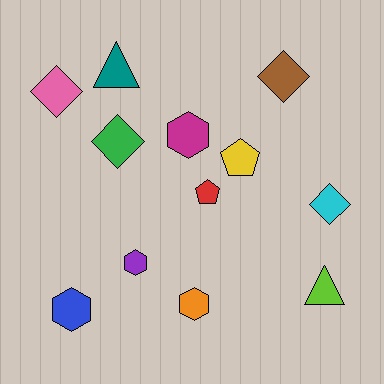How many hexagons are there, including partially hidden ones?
There are 4 hexagons.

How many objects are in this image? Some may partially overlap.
There are 12 objects.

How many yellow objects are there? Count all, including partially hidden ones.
There is 1 yellow object.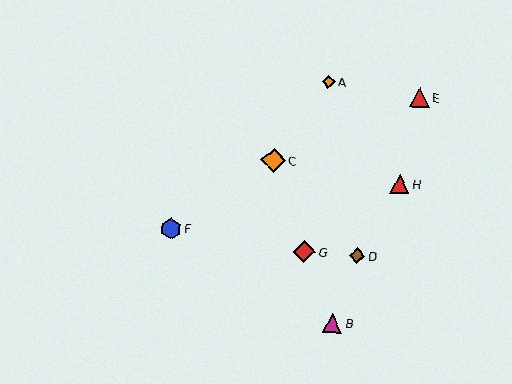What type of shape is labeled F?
Shape F is a blue hexagon.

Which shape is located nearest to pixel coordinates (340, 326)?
The magenta triangle (labeled B) at (332, 324) is nearest to that location.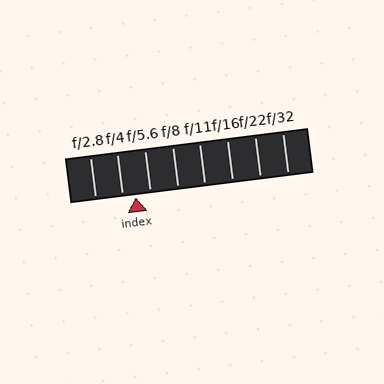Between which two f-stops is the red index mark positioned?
The index mark is between f/4 and f/5.6.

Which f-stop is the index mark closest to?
The index mark is closest to f/4.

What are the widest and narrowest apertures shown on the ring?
The widest aperture shown is f/2.8 and the narrowest is f/32.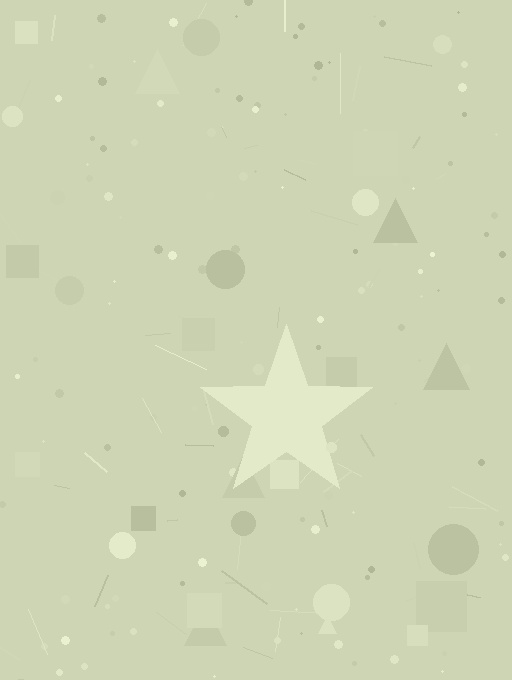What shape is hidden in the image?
A star is hidden in the image.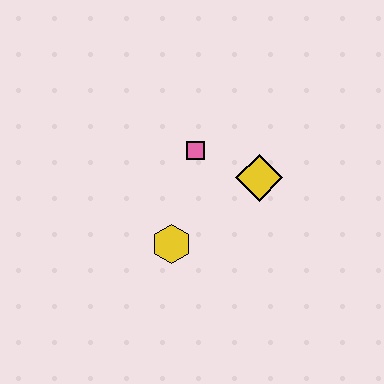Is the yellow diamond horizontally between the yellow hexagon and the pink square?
No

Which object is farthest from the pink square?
The yellow hexagon is farthest from the pink square.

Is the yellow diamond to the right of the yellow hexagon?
Yes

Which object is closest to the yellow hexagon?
The pink square is closest to the yellow hexagon.